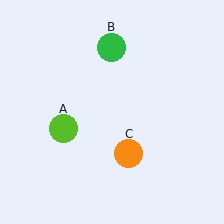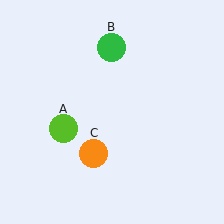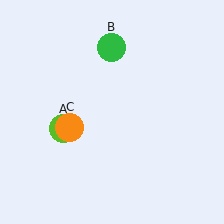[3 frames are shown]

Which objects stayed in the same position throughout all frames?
Lime circle (object A) and green circle (object B) remained stationary.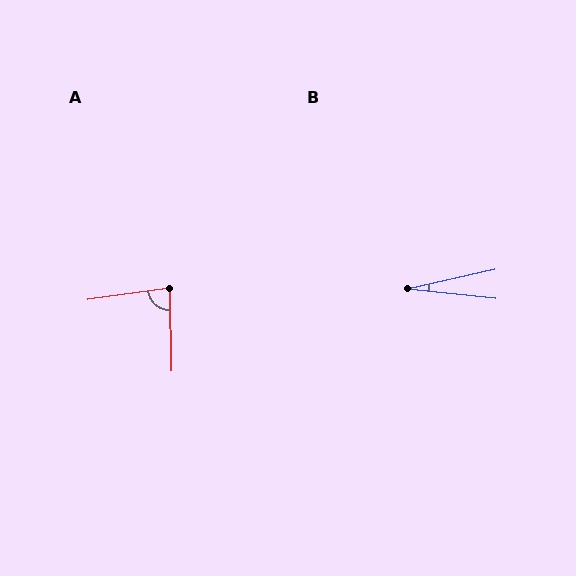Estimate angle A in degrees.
Approximately 83 degrees.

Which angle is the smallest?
B, at approximately 19 degrees.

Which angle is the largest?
A, at approximately 83 degrees.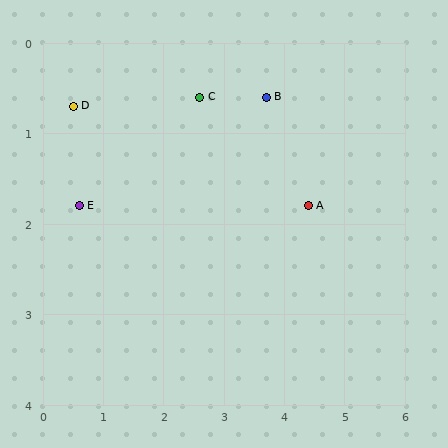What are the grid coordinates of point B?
Point B is at approximately (3.7, 0.6).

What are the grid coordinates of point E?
Point E is at approximately (0.6, 1.8).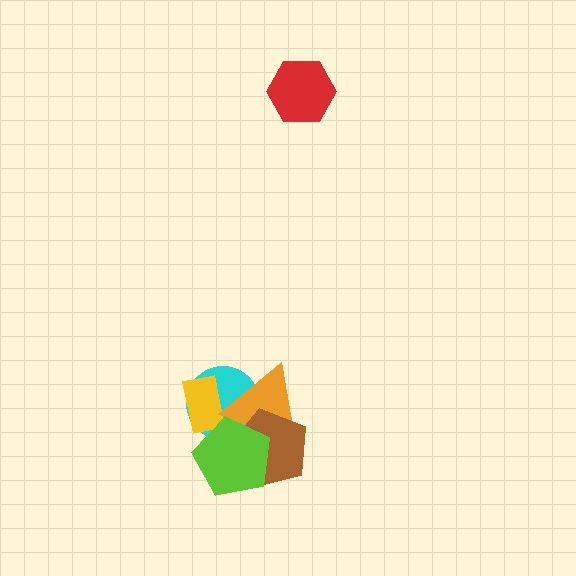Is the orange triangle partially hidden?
Yes, it is partially covered by another shape.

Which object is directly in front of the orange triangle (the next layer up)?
The brown pentagon is directly in front of the orange triangle.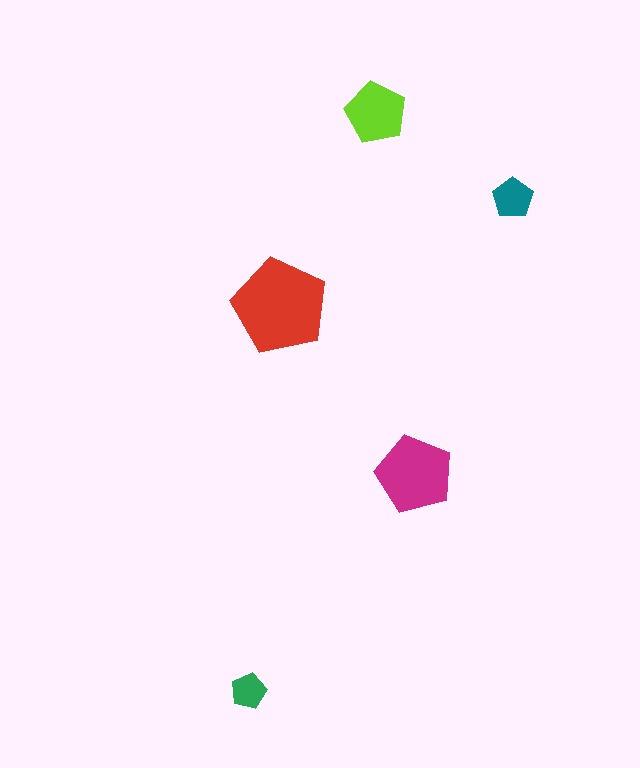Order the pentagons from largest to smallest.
the red one, the magenta one, the lime one, the teal one, the green one.